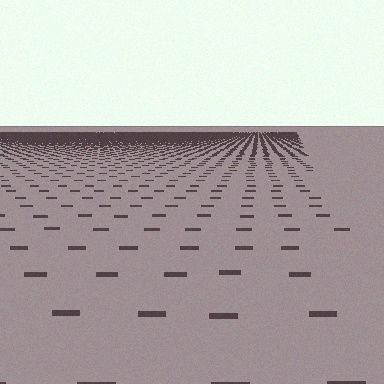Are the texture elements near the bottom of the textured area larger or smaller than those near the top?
Larger. Near the bottom, elements are closer to the viewer and appear at a bigger on-screen size.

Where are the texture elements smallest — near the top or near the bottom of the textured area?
Near the top.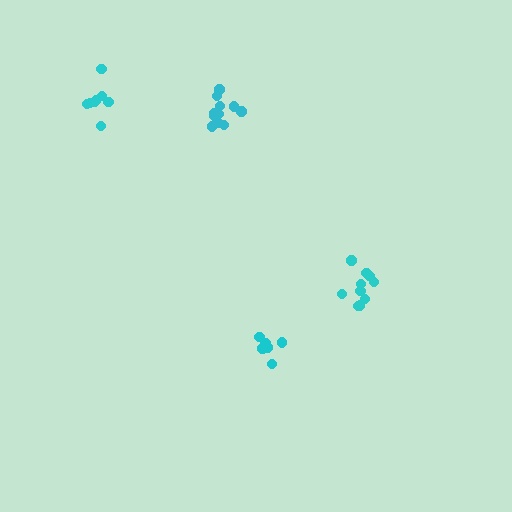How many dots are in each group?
Group 1: 12 dots, Group 2: 6 dots, Group 3: 8 dots, Group 4: 10 dots (36 total).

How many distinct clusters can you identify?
There are 4 distinct clusters.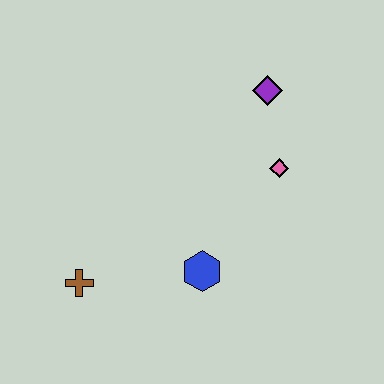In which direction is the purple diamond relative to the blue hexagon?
The purple diamond is above the blue hexagon.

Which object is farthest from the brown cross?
The purple diamond is farthest from the brown cross.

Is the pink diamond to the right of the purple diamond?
Yes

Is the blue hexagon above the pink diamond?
No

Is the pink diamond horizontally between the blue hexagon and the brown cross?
No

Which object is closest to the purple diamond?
The pink diamond is closest to the purple diamond.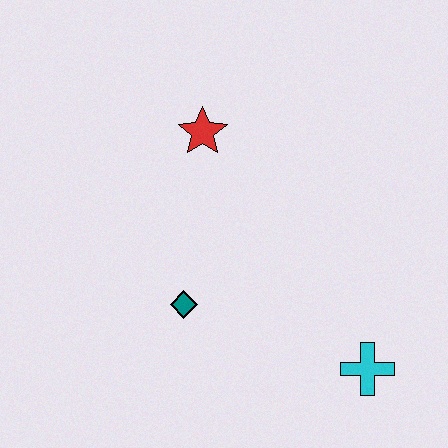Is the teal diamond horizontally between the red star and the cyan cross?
No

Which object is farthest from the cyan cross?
The red star is farthest from the cyan cross.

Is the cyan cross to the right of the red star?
Yes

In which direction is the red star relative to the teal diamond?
The red star is above the teal diamond.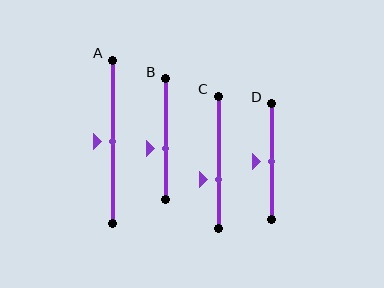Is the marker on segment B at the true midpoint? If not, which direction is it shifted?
No, the marker on segment B is shifted downward by about 8% of the segment length.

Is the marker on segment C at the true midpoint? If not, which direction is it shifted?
No, the marker on segment C is shifted downward by about 13% of the segment length.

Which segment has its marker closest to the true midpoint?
Segment A has its marker closest to the true midpoint.